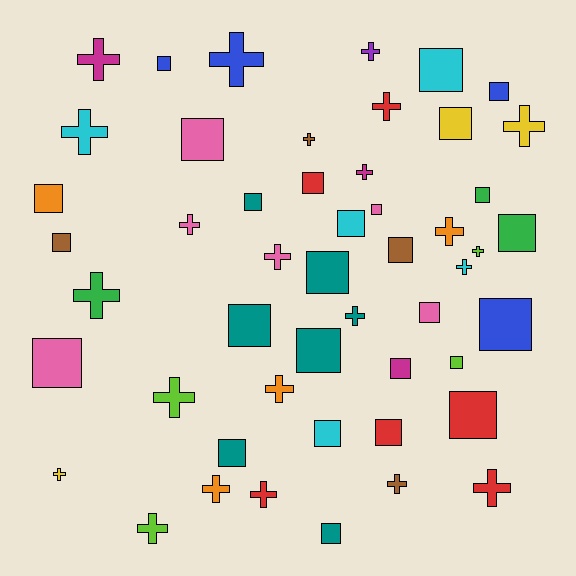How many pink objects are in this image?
There are 6 pink objects.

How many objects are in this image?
There are 50 objects.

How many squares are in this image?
There are 27 squares.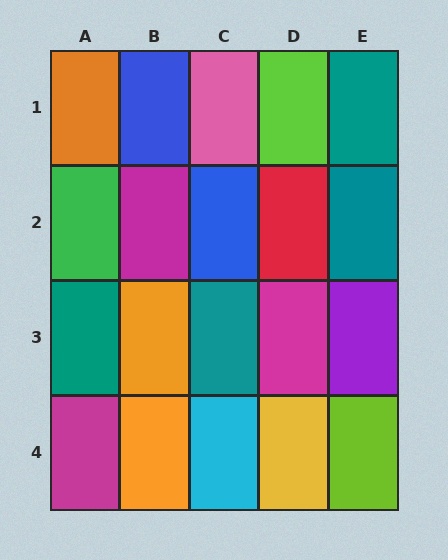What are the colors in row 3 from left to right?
Teal, orange, teal, magenta, purple.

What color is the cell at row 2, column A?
Green.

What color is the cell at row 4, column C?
Cyan.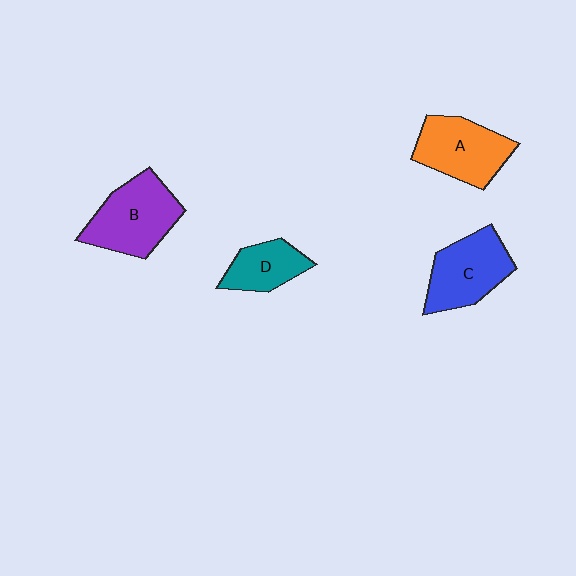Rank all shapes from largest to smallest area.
From largest to smallest: B (purple), A (orange), C (blue), D (teal).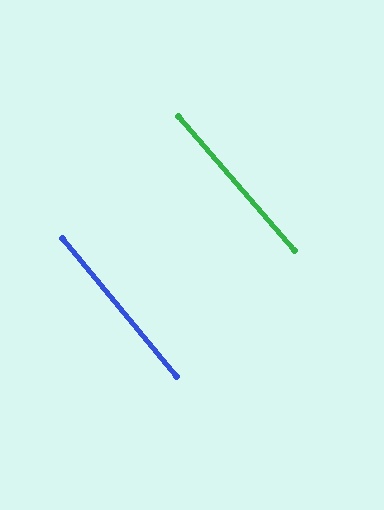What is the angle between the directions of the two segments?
Approximately 1 degree.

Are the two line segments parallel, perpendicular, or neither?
Parallel — their directions differ by only 1.5°.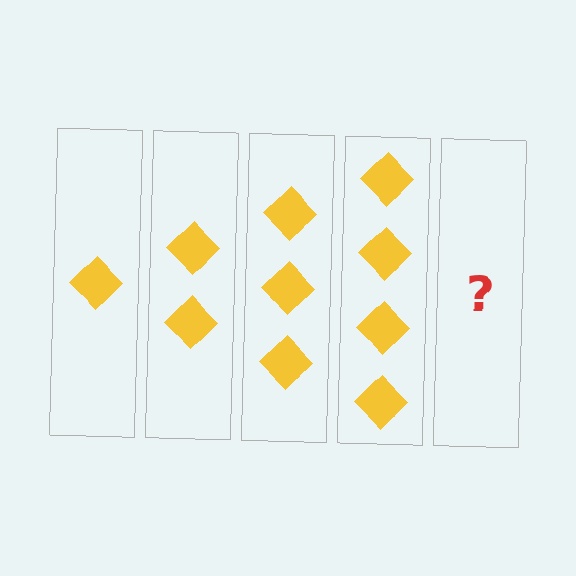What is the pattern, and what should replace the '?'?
The pattern is that each step adds one more diamond. The '?' should be 5 diamonds.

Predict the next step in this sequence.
The next step is 5 diamonds.